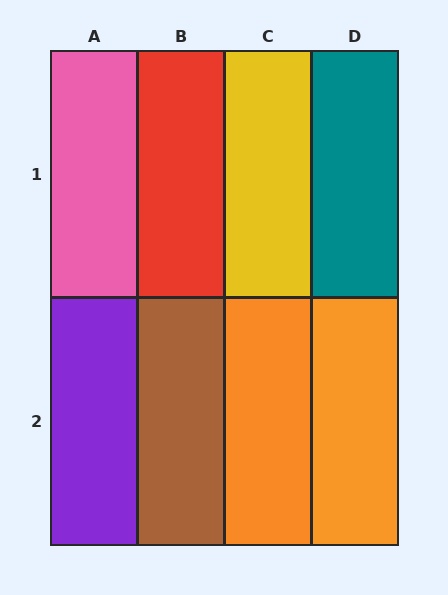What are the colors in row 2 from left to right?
Purple, brown, orange, orange.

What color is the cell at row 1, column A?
Pink.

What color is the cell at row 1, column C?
Yellow.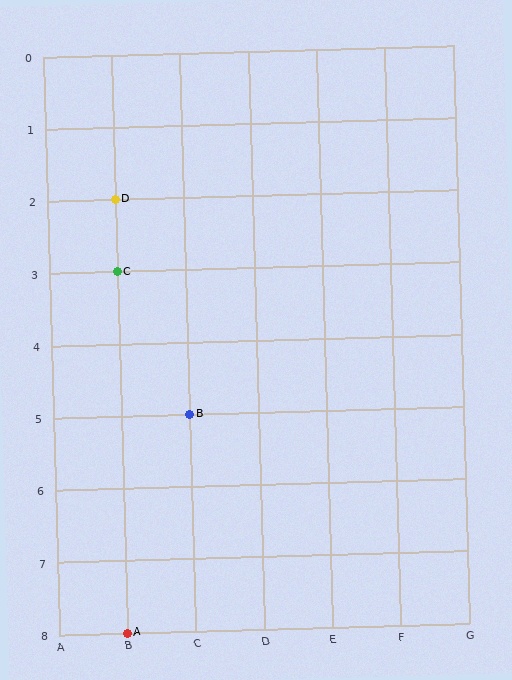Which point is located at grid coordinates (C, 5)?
Point B is at (C, 5).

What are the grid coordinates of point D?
Point D is at grid coordinates (B, 2).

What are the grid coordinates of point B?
Point B is at grid coordinates (C, 5).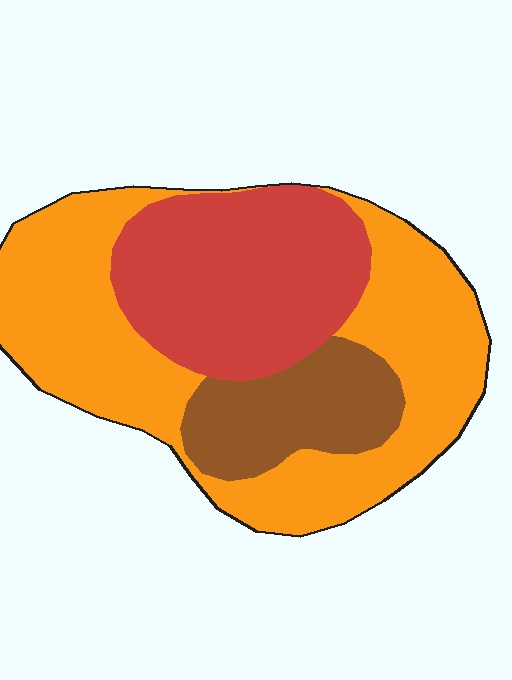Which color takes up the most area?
Orange, at roughly 50%.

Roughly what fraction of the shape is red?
Red covers around 30% of the shape.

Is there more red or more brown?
Red.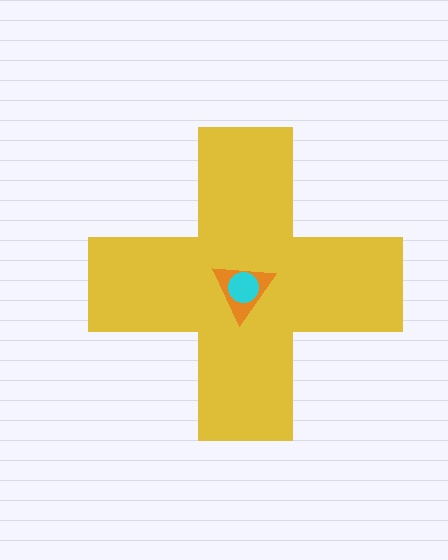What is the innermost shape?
The cyan circle.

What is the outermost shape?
The yellow cross.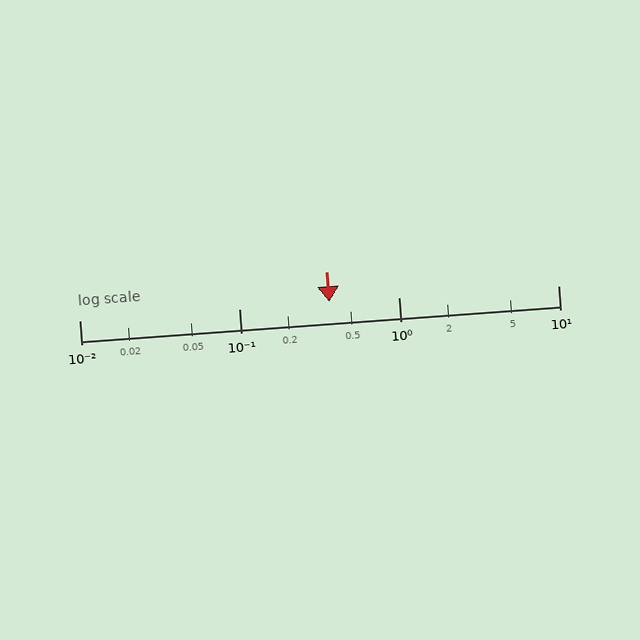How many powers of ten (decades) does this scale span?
The scale spans 3 decades, from 0.01 to 10.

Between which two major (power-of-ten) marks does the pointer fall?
The pointer is between 0.1 and 1.